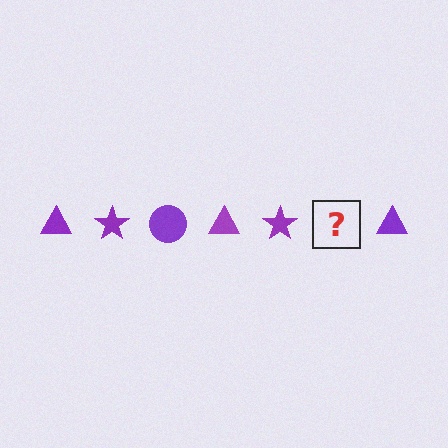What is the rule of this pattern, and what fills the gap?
The rule is that the pattern cycles through triangle, star, circle shapes in purple. The gap should be filled with a purple circle.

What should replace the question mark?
The question mark should be replaced with a purple circle.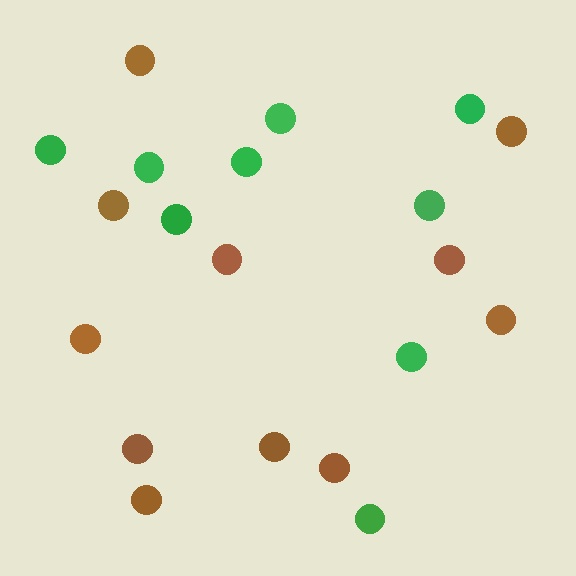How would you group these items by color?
There are 2 groups: one group of green circles (9) and one group of brown circles (11).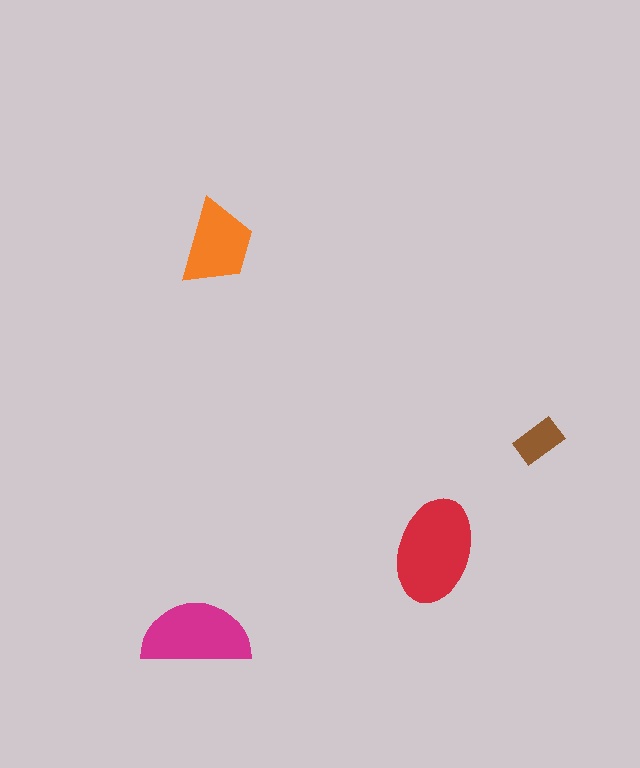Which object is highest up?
The orange trapezoid is topmost.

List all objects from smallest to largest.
The brown rectangle, the orange trapezoid, the magenta semicircle, the red ellipse.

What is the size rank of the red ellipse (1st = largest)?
1st.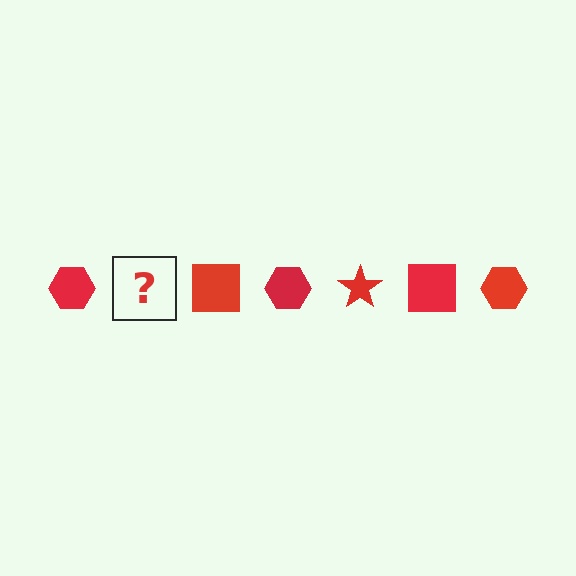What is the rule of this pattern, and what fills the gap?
The rule is that the pattern cycles through hexagon, star, square shapes in red. The gap should be filled with a red star.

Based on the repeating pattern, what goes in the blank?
The blank should be a red star.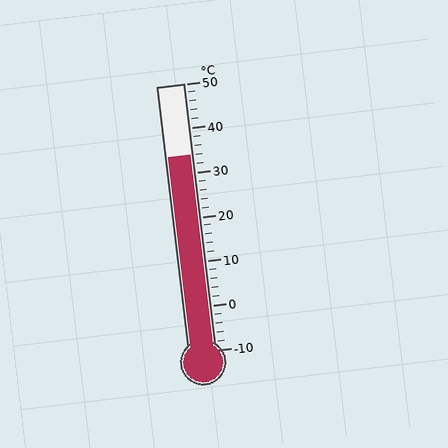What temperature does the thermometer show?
The thermometer shows approximately 34°C.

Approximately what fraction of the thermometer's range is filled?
The thermometer is filled to approximately 75% of its range.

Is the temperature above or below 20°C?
The temperature is above 20°C.